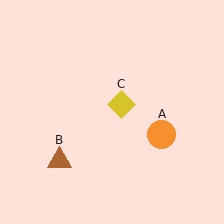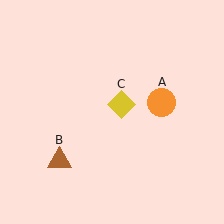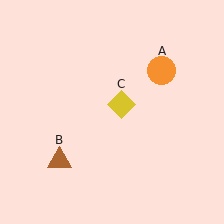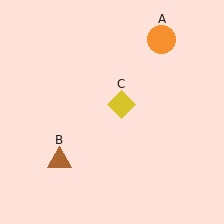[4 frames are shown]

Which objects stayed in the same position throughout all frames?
Brown triangle (object B) and yellow diamond (object C) remained stationary.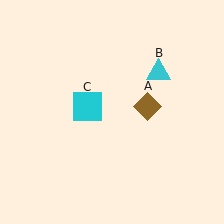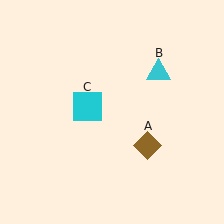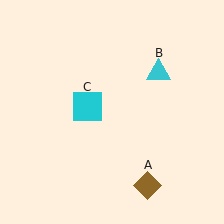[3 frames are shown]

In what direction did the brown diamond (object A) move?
The brown diamond (object A) moved down.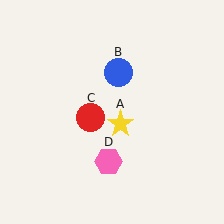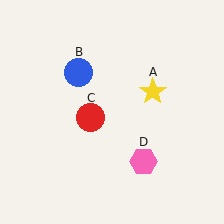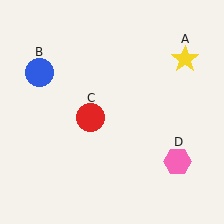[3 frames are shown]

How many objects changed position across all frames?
3 objects changed position: yellow star (object A), blue circle (object B), pink hexagon (object D).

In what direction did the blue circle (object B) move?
The blue circle (object B) moved left.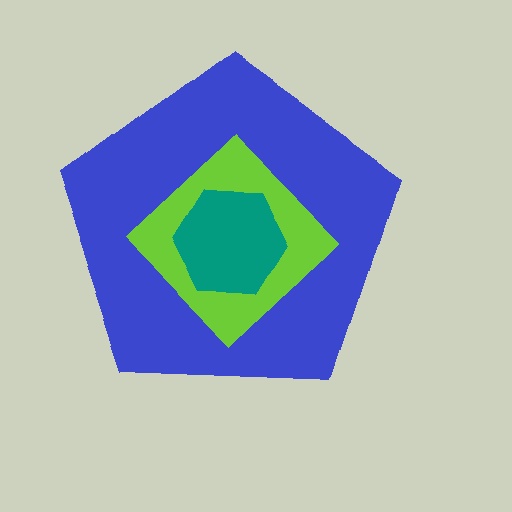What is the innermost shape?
The teal hexagon.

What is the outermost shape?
The blue pentagon.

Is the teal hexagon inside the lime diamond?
Yes.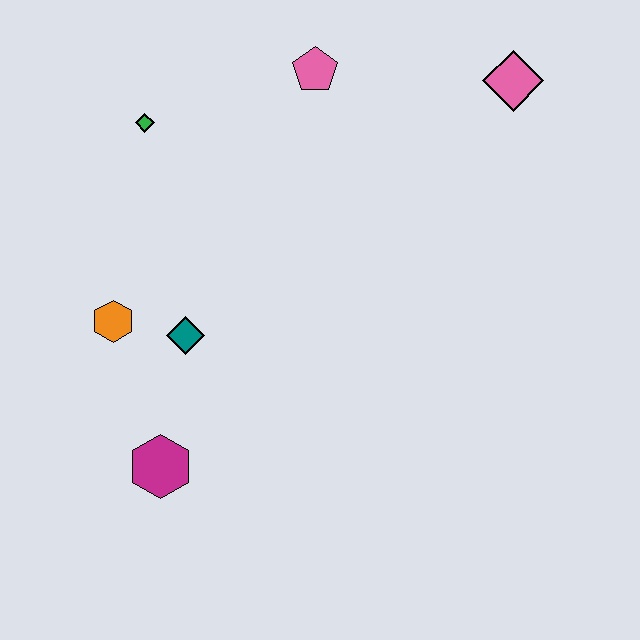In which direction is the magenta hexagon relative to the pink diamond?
The magenta hexagon is below the pink diamond.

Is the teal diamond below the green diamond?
Yes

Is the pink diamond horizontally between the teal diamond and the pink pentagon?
No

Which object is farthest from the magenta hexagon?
The pink diamond is farthest from the magenta hexagon.